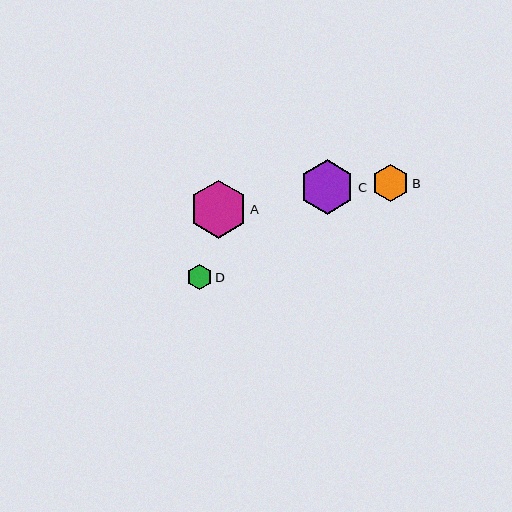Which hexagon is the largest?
Hexagon A is the largest with a size of approximately 58 pixels.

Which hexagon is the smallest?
Hexagon D is the smallest with a size of approximately 25 pixels.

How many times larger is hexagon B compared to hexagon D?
Hexagon B is approximately 1.5 times the size of hexagon D.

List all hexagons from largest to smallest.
From largest to smallest: A, C, B, D.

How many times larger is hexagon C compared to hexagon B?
Hexagon C is approximately 1.5 times the size of hexagon B.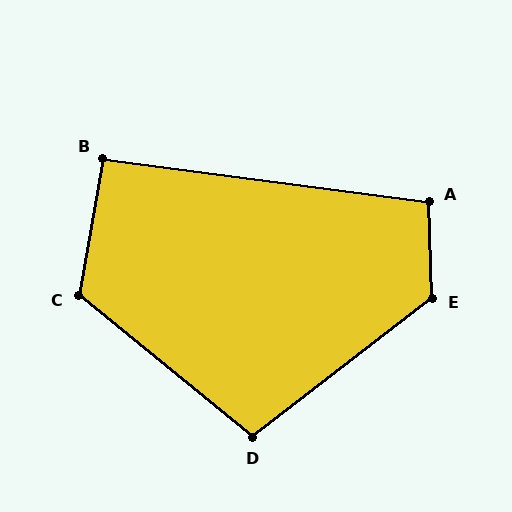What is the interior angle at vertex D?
Approximately 103 degrees (obtuse).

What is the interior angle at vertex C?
Approximately 119 degrees (obtuse).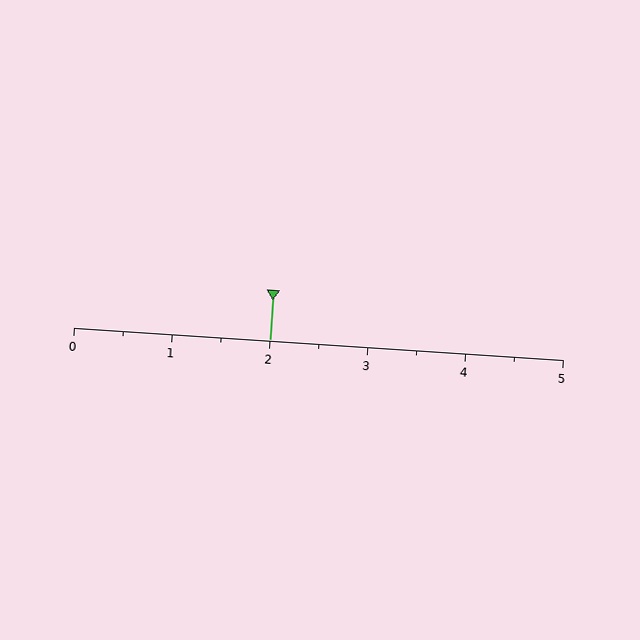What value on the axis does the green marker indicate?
The marker indicates approximately 2.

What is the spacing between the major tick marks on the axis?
The major ticks are spaced 1 apart.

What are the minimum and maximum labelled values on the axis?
The axis runs from 0 to 5.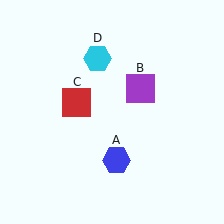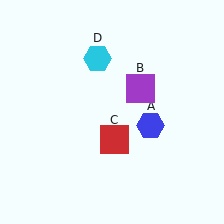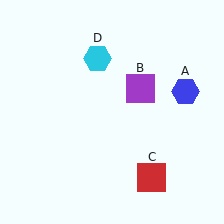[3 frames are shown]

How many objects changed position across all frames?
2 objects changed position: blue hexagon (object A), red square (object C).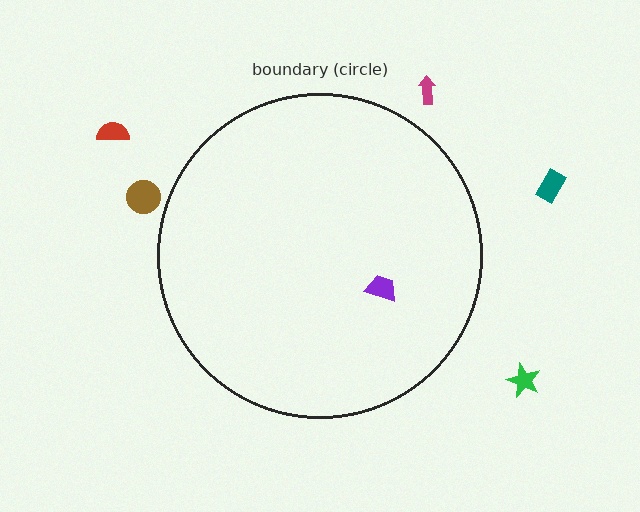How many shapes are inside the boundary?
1 inside, 5 outside.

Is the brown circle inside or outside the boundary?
Outside.